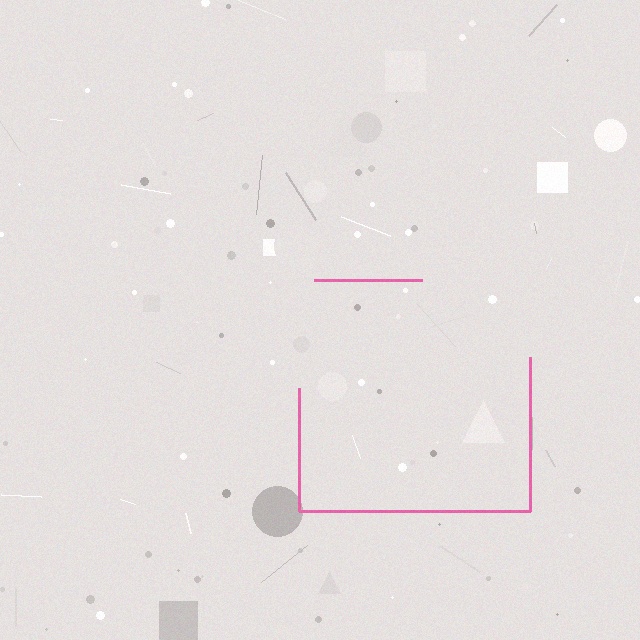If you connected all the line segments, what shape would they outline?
They would outline a square.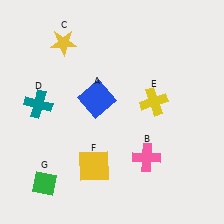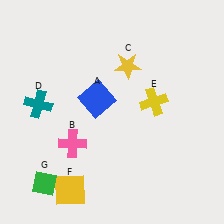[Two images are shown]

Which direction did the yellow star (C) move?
The yellow star (C) moved right.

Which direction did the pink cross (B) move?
The pink cross (B) moved left.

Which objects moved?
The objects that moved are: the pink cross (B), the yellow star (C), the yellow square (F).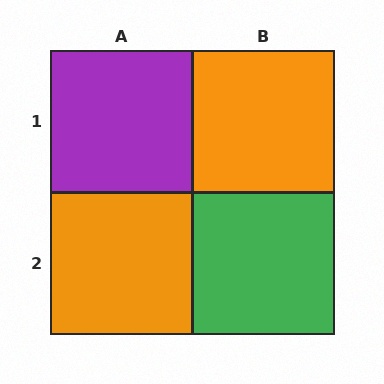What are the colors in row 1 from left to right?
Purple, orange.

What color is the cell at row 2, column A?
Orange.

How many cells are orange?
2 cells are orange.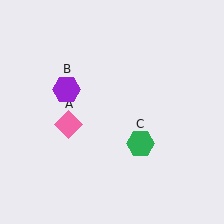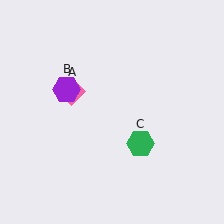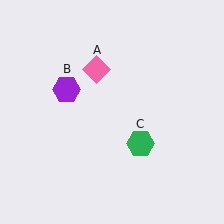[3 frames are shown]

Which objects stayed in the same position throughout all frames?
Purple hexagon (object B) and green hexagon (object C) remained stationary.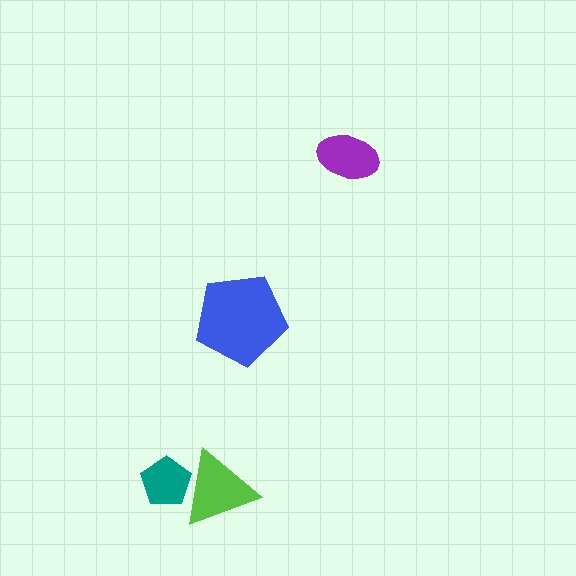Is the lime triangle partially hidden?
No, no other shape covers it.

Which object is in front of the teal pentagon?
The lime triangle is in front of the teal pentagon.